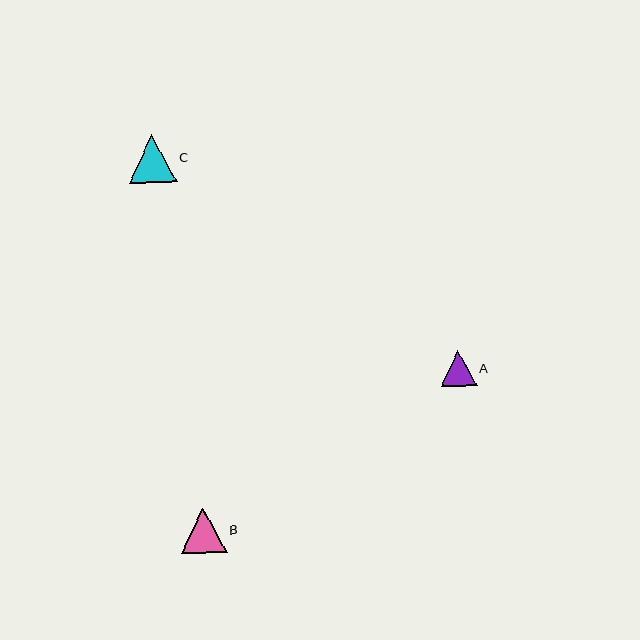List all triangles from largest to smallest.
From largest to smallest: C, B, A.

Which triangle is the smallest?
Triangle A is the smallest with a size of approximately 35 pixels.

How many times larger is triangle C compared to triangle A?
Triangle C is approximately 1.4 times the size of triangle A.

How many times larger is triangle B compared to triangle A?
Triangle B is approximately 1.3 times the size of triangle A.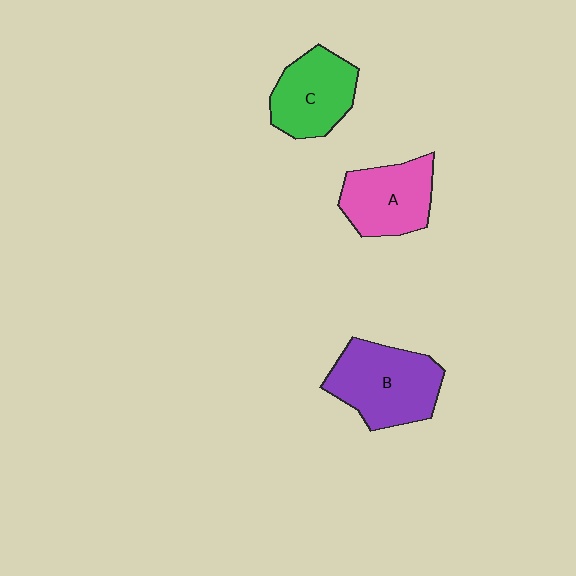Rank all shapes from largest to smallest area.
From largest to smallest: B (purple), A (pink), C (green).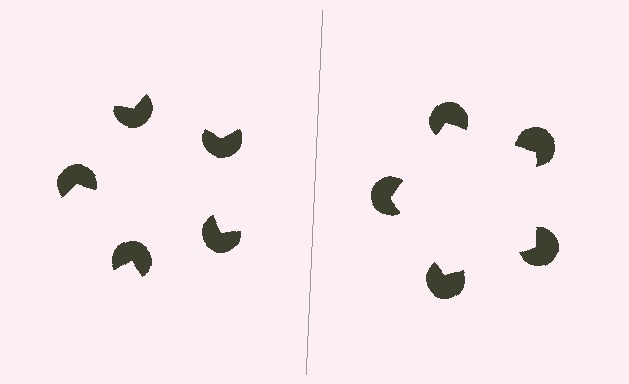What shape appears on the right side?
An illusory pentagon.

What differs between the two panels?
The pac-man discs are positioned identically on both sides; only the wedge orientations differ. On the right they align to a pentagon; on the left they are misaligned.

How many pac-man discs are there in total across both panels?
10 — 5 on each side.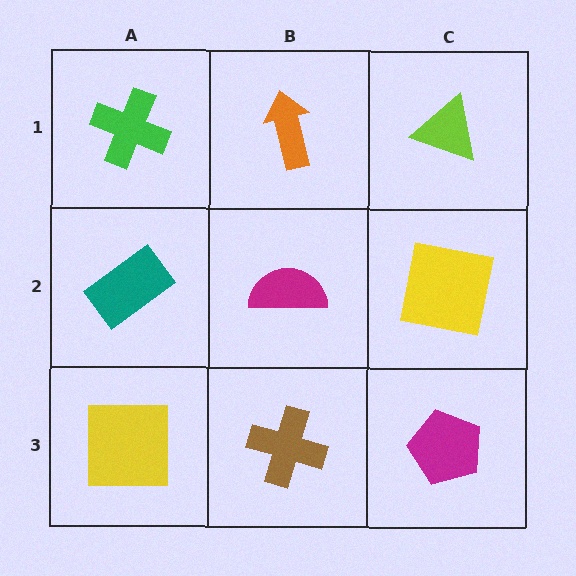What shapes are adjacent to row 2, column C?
A lime triangle (row 1, column C), a magenta pentagon (row 3, column C), a magenta semicircle (row 2, column B).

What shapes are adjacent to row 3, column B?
A magenta semicircle (row 2, column B), a yellow square (row 3, column A), a magenta pentagon (row 3, column C).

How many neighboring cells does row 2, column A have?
3.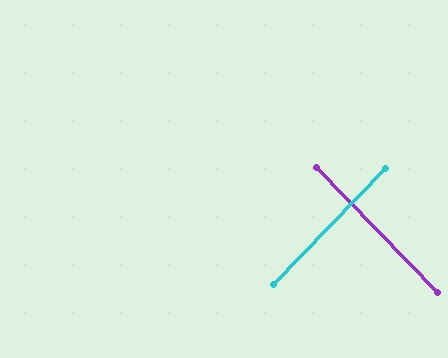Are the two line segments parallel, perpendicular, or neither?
Perpendicular — they meet at approximately 88°.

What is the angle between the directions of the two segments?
Approximately 88 degrees.